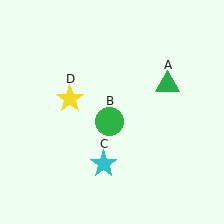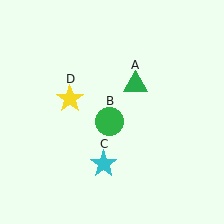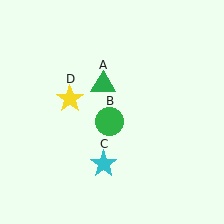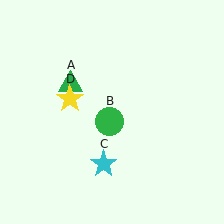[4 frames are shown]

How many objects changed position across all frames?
1 object changed position: green triangle (object A).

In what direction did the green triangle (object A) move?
The green triangle (object A) moved left.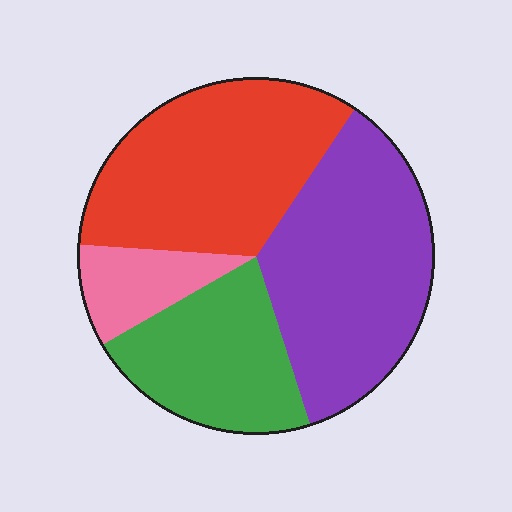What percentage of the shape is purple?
Purple covers around 35% of the shape.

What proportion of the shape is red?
Red covers 33% of the shape.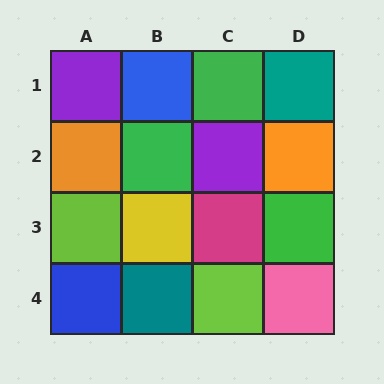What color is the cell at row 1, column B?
Blue.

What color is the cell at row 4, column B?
Teal.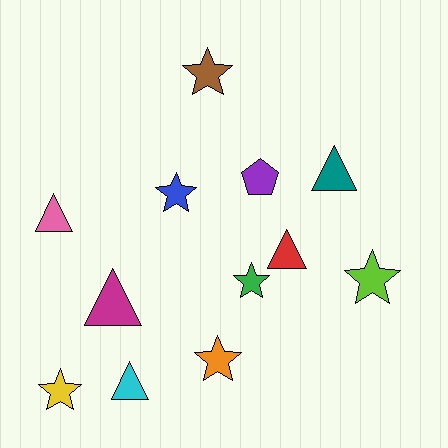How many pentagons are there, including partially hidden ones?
There is 1 pentagon.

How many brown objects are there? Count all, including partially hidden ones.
There is 1 brown object.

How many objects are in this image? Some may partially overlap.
There are 12 objects.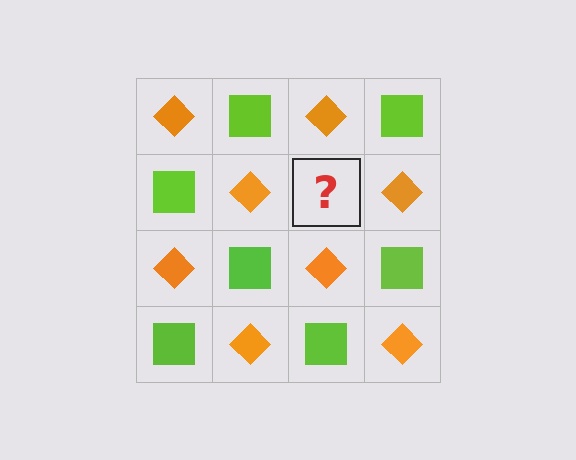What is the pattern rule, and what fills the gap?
The rule is that it alternates orange diamond and lime square in a checkerboard pattern. The gap should be filled with a lime square.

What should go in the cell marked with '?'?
The missing cell should contain a lime square.